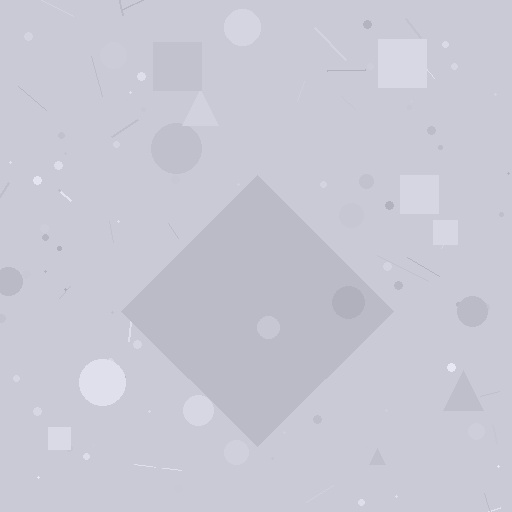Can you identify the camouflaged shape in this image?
The camouflaged shape is a diamond.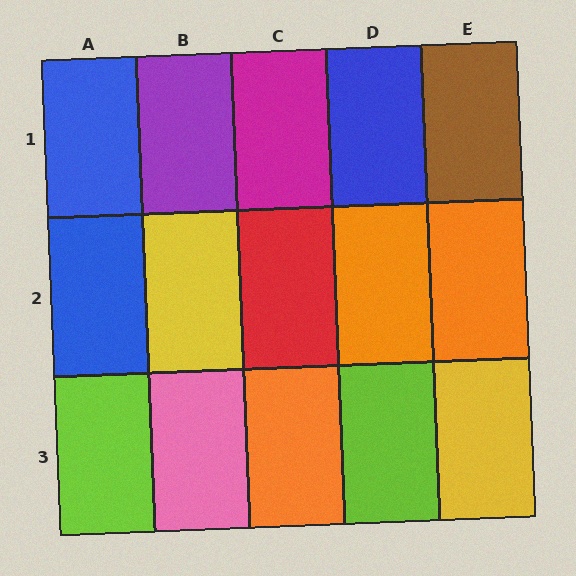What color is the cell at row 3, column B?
Pink.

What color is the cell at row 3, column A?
Lime.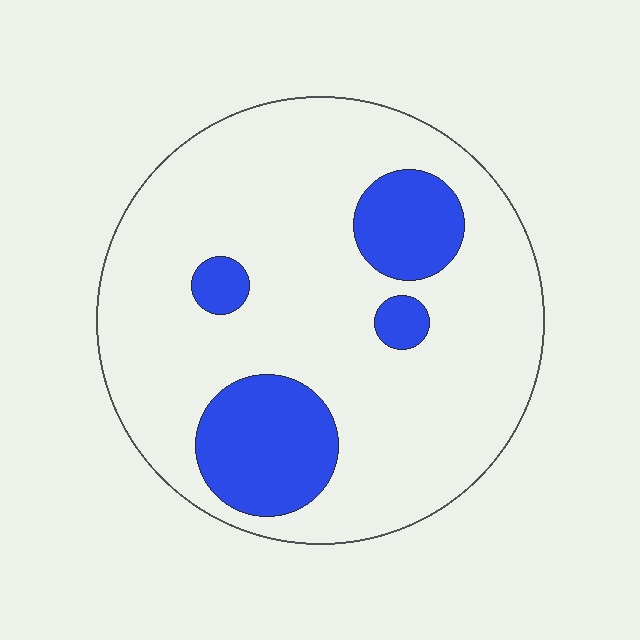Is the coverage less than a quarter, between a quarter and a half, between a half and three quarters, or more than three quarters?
Less than a quarter.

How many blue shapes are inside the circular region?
4.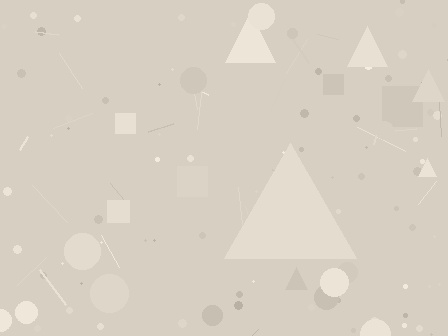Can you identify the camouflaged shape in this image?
The camouflaged shape is a triangle.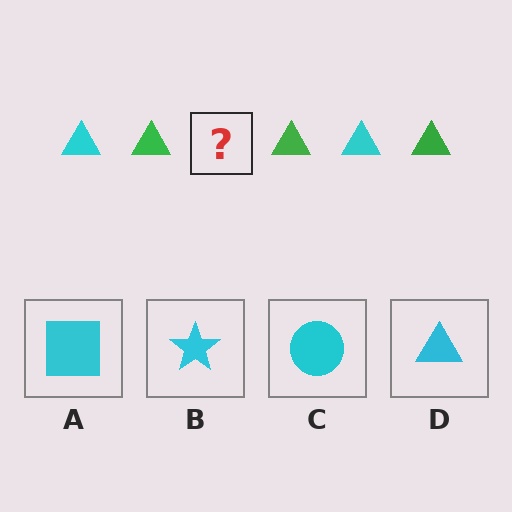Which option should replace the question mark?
Option D.